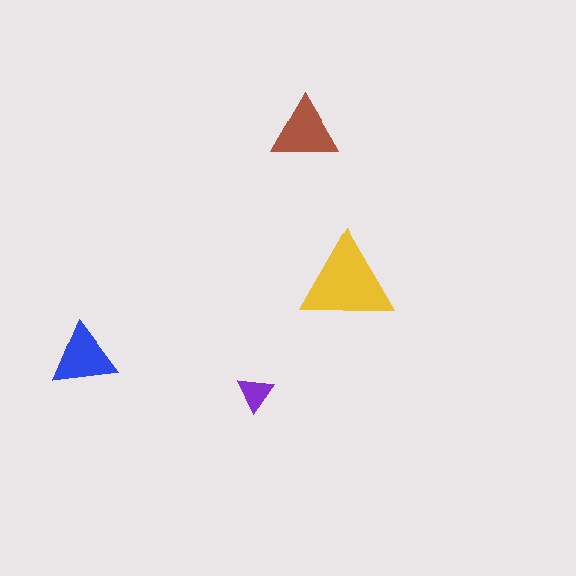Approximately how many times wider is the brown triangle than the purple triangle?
About 2 times wider.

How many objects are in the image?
There are 4 objects in the image.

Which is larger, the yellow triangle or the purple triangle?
The yellow one.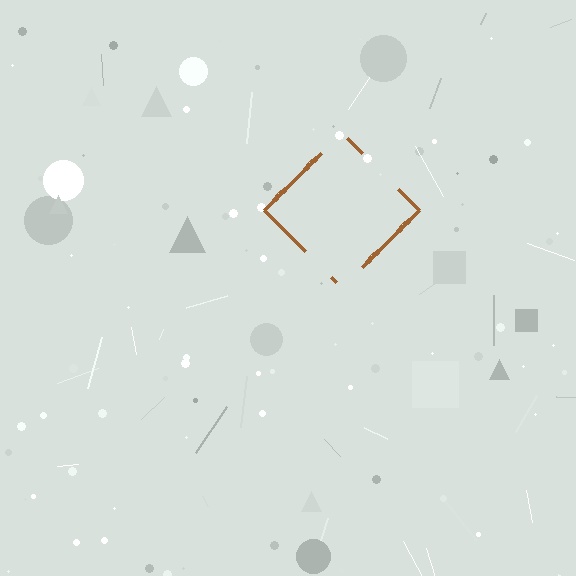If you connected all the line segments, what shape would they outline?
They would outline a diamond.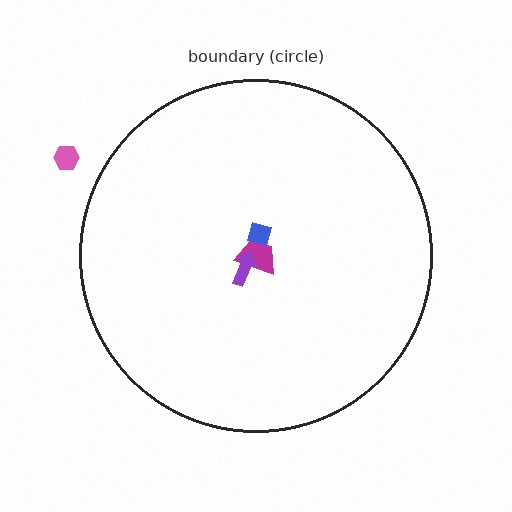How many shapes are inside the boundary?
3 inside, 1 outside.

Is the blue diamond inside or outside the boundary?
Inside.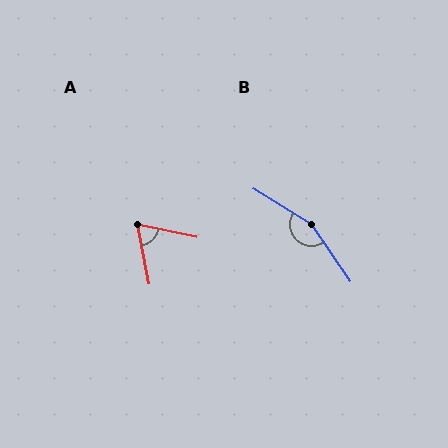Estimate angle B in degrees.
Approximately 156 degrees.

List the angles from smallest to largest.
A (67°), B (156°).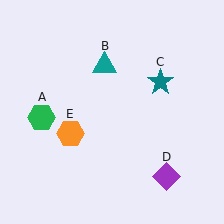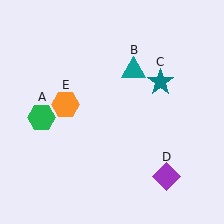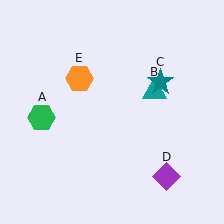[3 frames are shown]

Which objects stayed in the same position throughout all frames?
Green hexagon (object A) and teal star (object C) and purple diamond (object D) remained stationary.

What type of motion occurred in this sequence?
The teal triangle (object B), orange hexagon (object E) rotated clockwise around the center of the scene.